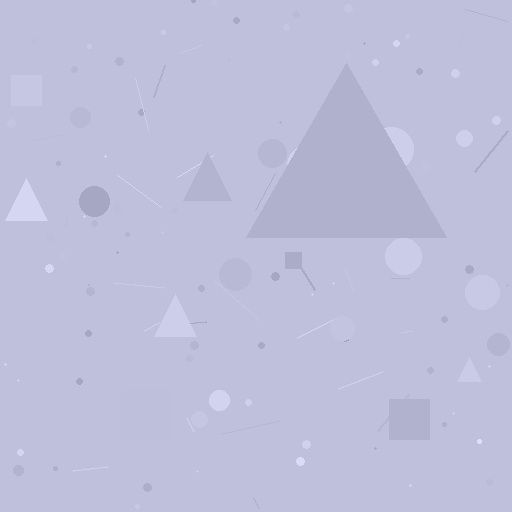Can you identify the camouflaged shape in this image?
The camouflaged shape is a triangle.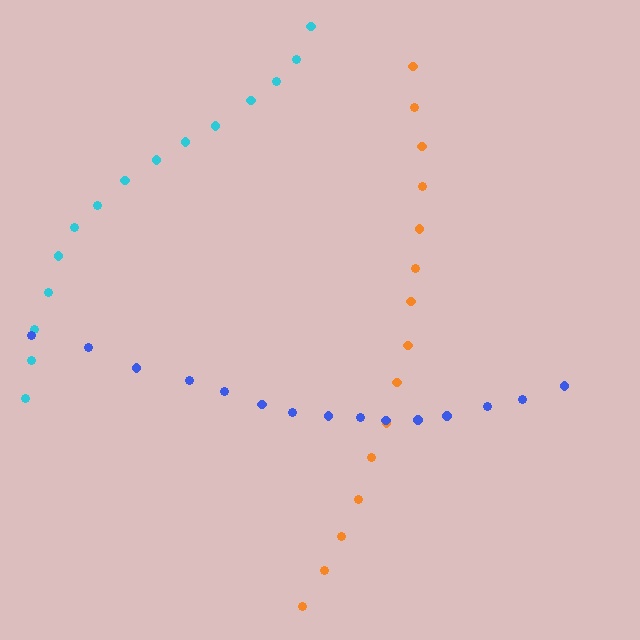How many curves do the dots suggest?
There are 3 distinct paths.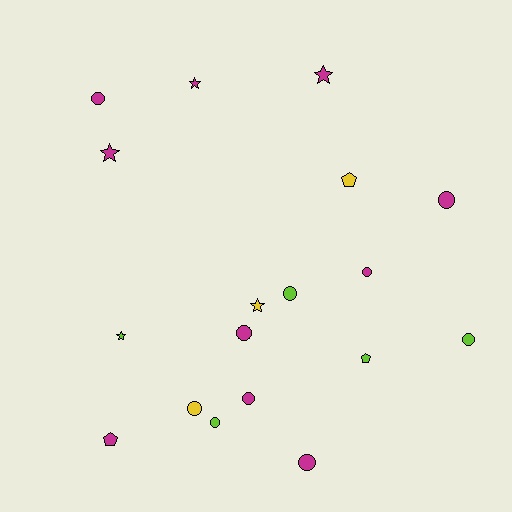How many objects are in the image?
There are 18 objects.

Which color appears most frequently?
Magenta, with 10 objects.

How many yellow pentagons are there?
There is 1 yellow pentagon.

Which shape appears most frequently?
Circle, with 10 objects.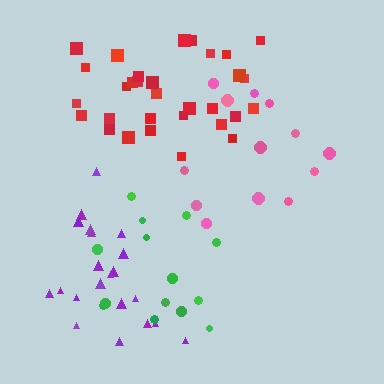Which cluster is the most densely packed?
Red.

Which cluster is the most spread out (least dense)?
Pink.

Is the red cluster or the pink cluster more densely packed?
Red.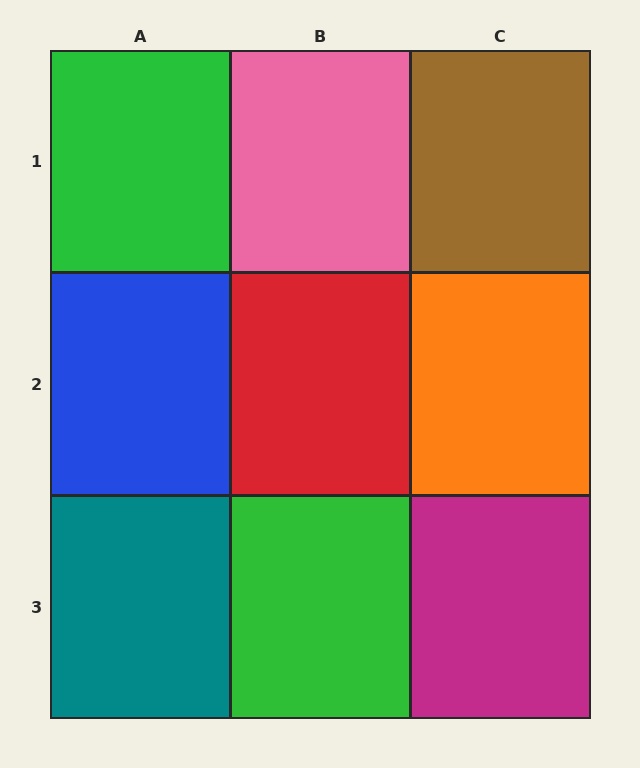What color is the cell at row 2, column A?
Blue.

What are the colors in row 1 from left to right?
Green, pink, brown.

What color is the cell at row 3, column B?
Green.